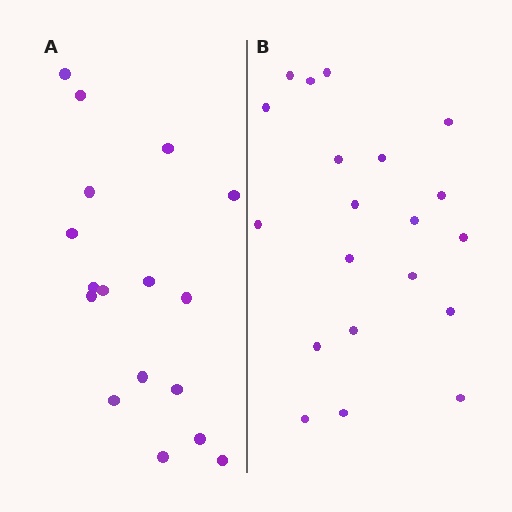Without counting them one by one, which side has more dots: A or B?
Region B (the right region) has more dots.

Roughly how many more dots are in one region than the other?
Region B has just a few more — roughly 2 or 3 more dots than region A.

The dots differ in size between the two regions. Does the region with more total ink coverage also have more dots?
No. Region A has more total ink coverage because its dots are larger, but region B actually contains more individual dots. Total area can be misleading — the number of items is what matters here.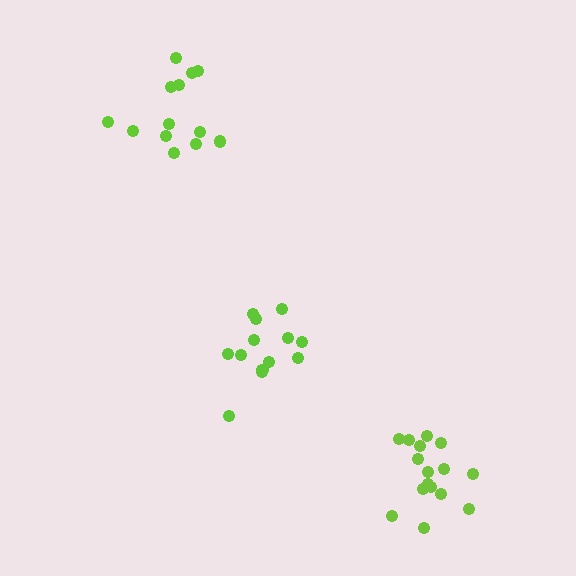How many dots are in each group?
Group 1: 16 dots, Group 2: 13 dots, Group 3: 13 dots (42 total).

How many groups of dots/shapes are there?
There are 3 groups.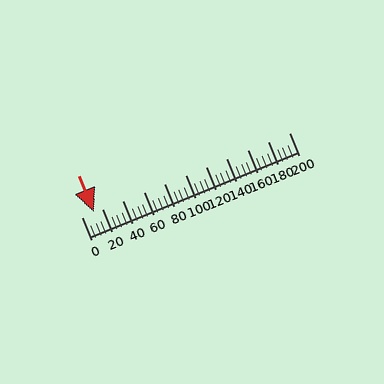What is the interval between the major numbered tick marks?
The major tick marks are spaced 20 units apart.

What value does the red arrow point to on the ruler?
The red arrow points to approximately 12.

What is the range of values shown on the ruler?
The ruler shows values from 0 to 200.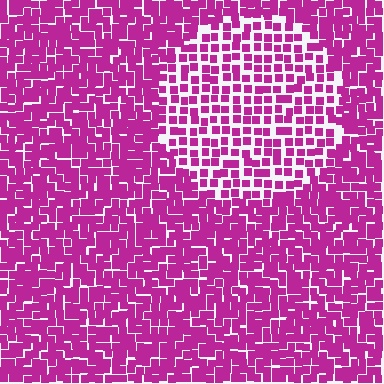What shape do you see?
I see a circle.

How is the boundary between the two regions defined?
The boundary is defined by a change in element density (approximately 1.7x ratio). All elements are the same color, size, and shape.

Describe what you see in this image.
The image contains small magenta elements arranged at two different densities. A circle-shaped region is visible where the elements are less densely packed than the surrounding area.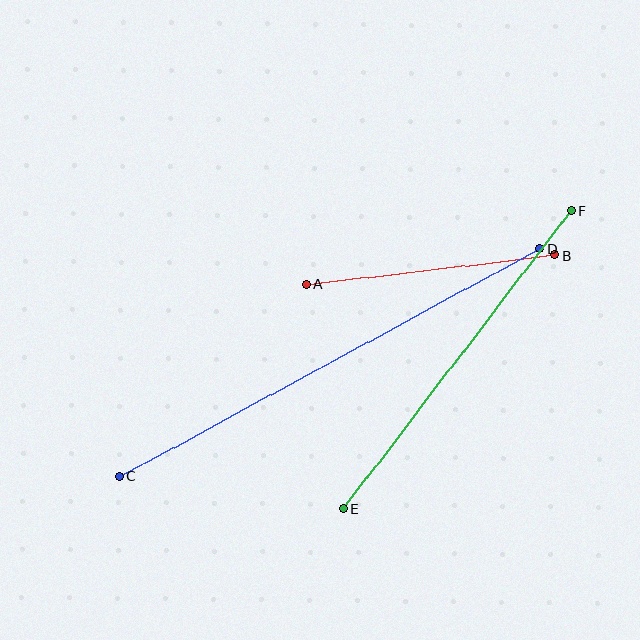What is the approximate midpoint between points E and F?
The midpoint is at approximately (457, 360) pixels.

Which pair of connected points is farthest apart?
Points C and D are farthest apart.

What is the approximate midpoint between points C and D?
The midpoint is at approximately (330, 363) pixels.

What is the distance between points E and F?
The distance is approximately 376 pixels.